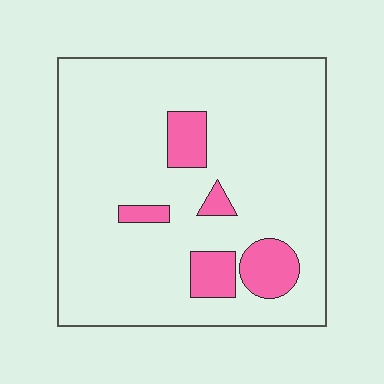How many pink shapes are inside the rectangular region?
5.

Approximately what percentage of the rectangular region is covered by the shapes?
Approximately 10%.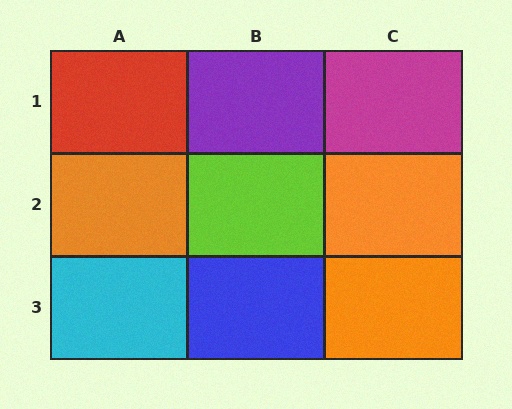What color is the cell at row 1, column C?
Magenta.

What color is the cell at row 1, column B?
Purple.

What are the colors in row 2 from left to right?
Orange, lime, orange.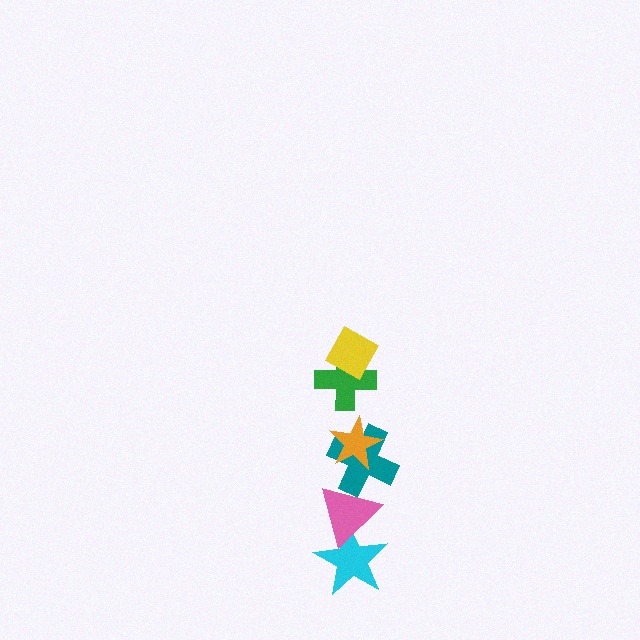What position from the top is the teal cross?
The teal cross is 4th from the top.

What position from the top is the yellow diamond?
The yellow diamond is 1st from the top.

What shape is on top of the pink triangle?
The teal cross is on top of the pink triangle.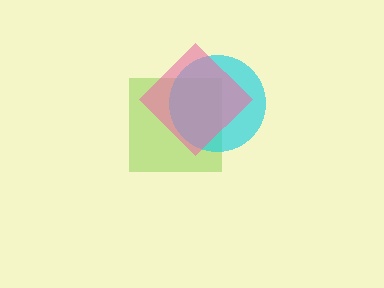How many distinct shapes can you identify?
There are 3 distinct shapes: a lime square, a cyan circle, a pink diamond.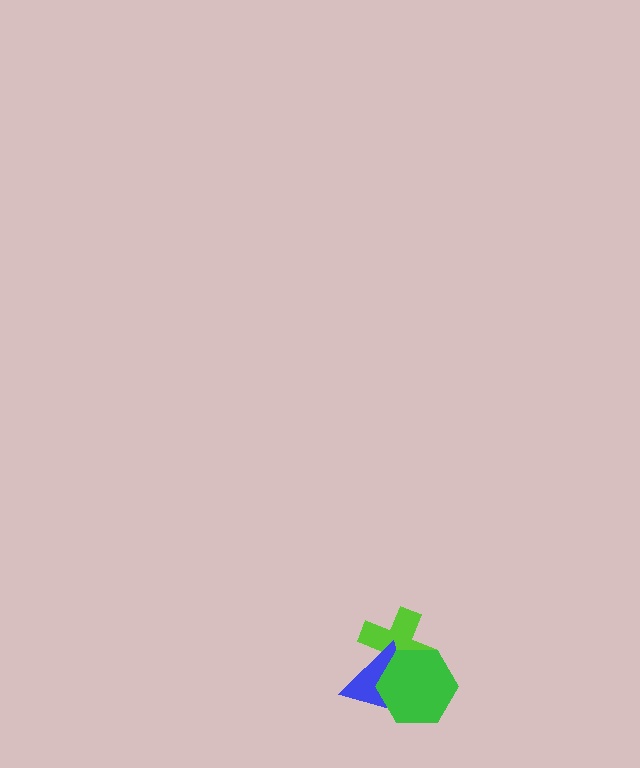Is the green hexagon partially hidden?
No, no other shape covers it.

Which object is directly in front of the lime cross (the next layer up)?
The blue triangle is directly in front of the lime cross.